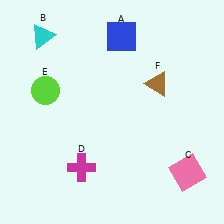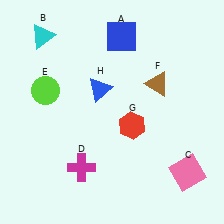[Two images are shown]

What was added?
A red hexagon (G), a blue triangle (H) were added in Image 2.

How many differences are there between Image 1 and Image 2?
There are 2 differences between the two images.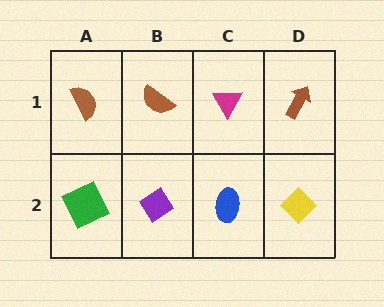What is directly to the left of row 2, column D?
A blue ellipse.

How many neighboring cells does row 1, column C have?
3.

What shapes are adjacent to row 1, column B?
A purple diamond (row 2, column B), a brown semicircle (row 1, column A), a magenta triangle (row 1, column C).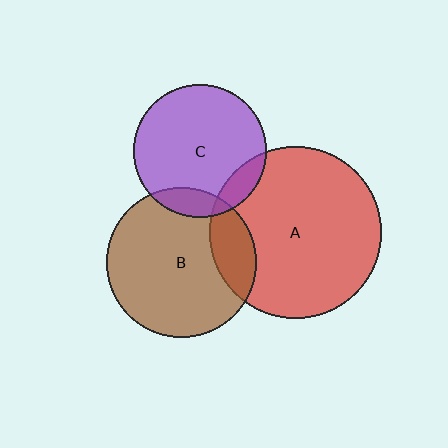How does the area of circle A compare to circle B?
Approximately 1.3 times.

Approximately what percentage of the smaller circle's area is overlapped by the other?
Approximately 10%.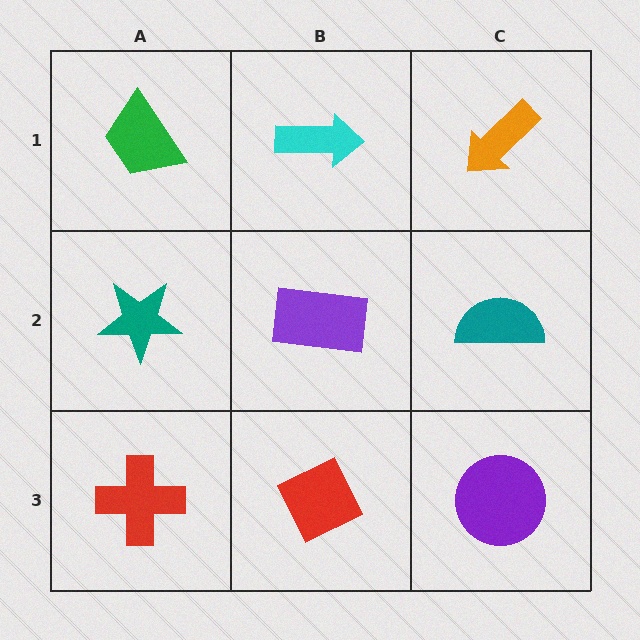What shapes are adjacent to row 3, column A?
A teal star (row 2, column A), a red diamond (row 3, column B).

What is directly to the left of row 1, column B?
A green trapezoid.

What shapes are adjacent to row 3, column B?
A purple rectangle (row 2, column B), a red cross (row 3, column A), a purple circle (row 3, column C).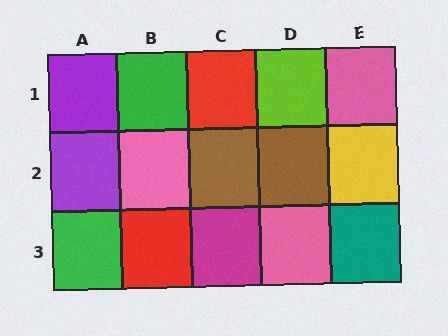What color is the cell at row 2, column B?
Pink.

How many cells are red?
2 cells are red.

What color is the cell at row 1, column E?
Pink.